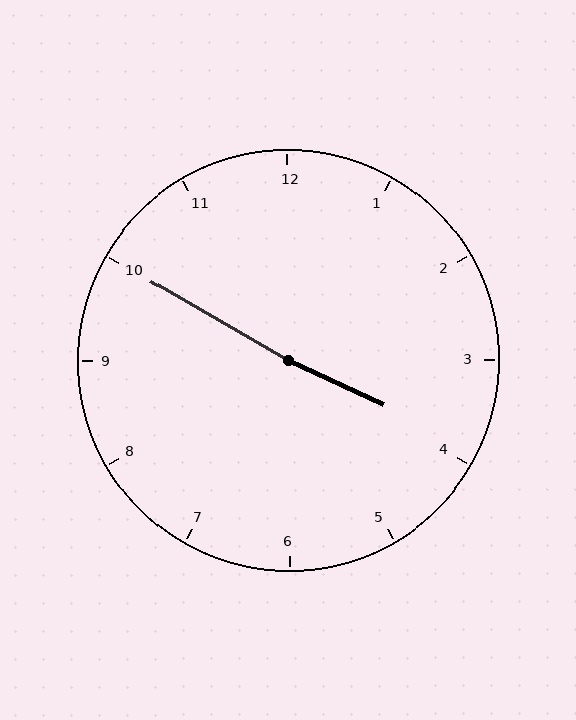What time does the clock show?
3:50.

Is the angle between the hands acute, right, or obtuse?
It is obtuse.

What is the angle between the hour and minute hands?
Approximately 175 degrees.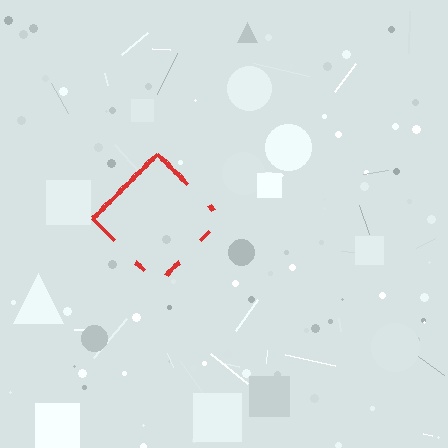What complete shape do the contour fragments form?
The contour fragments form a diamond.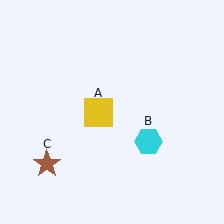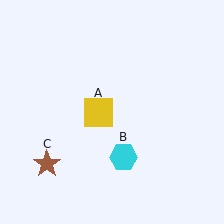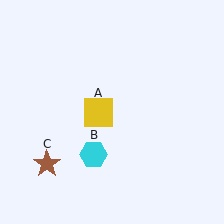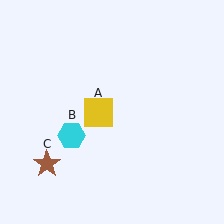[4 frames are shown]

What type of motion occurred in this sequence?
The cyan hexagon (object B) rotated clockwise around the center of the scene.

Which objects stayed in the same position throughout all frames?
Yellow square (object A) and brown star (object C) remained stationary.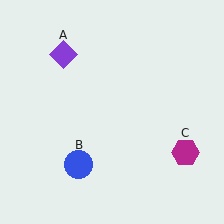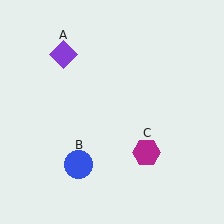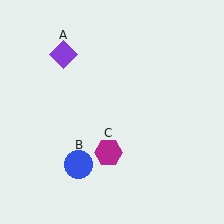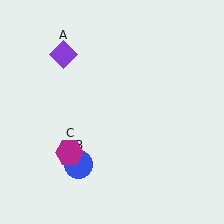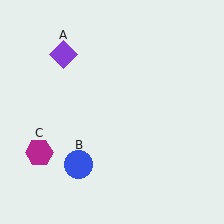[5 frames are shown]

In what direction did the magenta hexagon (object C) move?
The magenta hexagon (object C) moved left.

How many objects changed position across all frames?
1 object changed position: magenta hexagon (object C).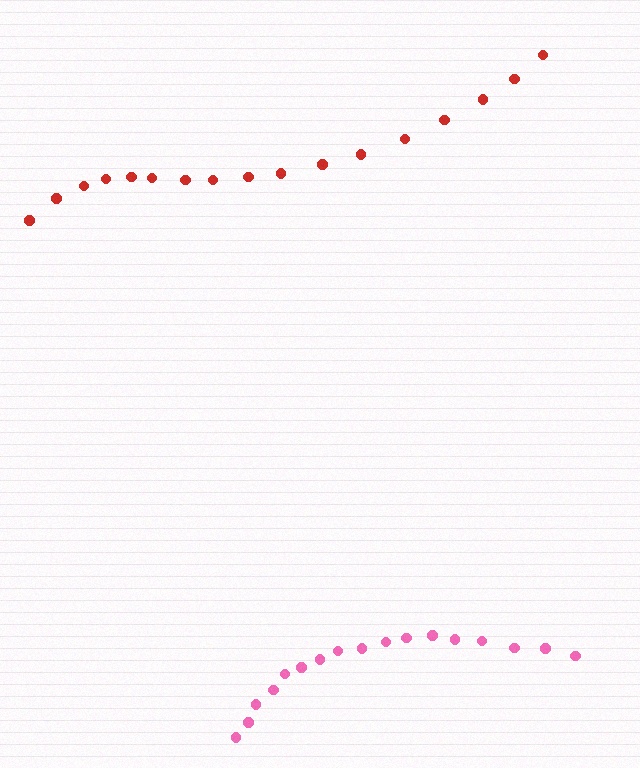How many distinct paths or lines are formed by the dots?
There are 2 distinct paths.